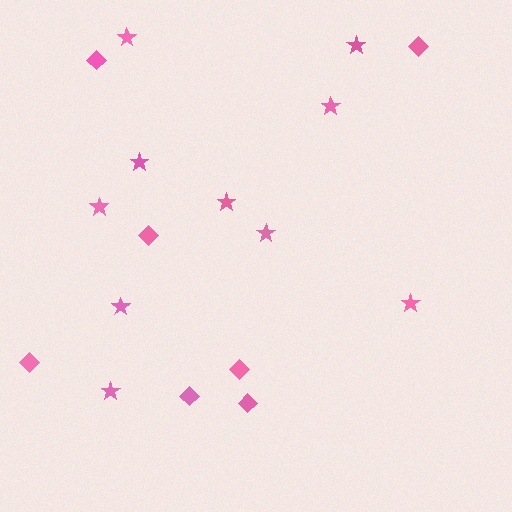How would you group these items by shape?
There are 2 groups: one group of stars (10) and one group of diamonds (7).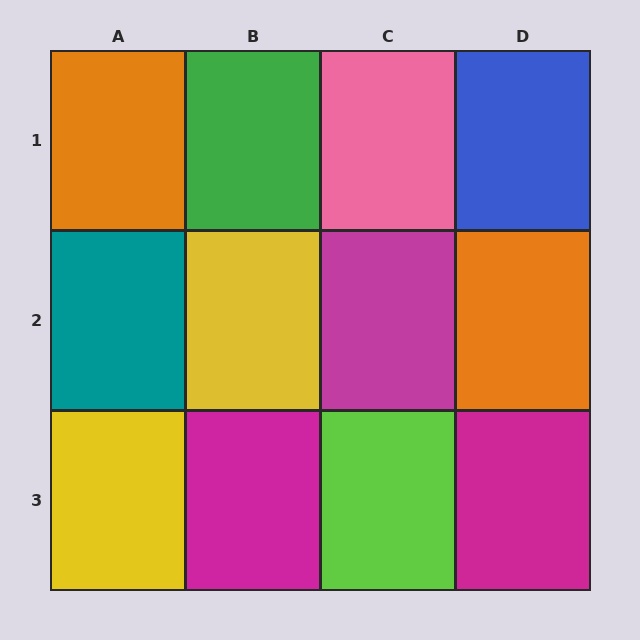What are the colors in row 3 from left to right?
Yellow, magenta, lime, magenta.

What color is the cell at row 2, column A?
Teal.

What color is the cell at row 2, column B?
Yellow.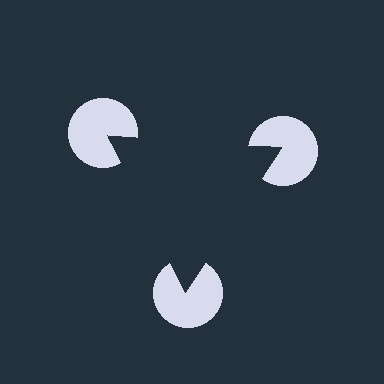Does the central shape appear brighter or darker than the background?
It typically appears slightly darker than the background, even though no actual brightness change is drawn.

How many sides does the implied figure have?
3 sides.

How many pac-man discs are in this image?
There are 3 — one at each vertex of the illusory triangle.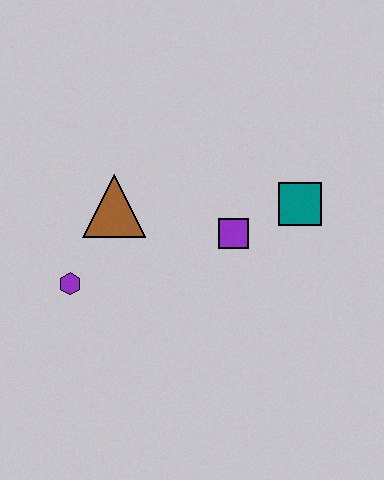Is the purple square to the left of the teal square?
Yes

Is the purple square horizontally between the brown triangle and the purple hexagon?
No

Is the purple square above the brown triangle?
No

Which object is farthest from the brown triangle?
The teal square is farthest from the brown triangle.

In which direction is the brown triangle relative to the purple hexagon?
The brown triangle is above the purple hexagon.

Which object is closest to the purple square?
The teal square is closest to the purple square.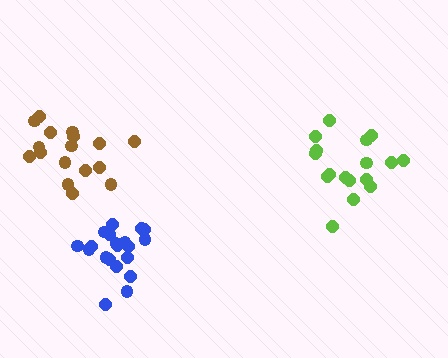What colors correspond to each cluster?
The clusters are colored: brown, blue, lime.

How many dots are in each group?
Group 1: 17 dots, Group 2: 20 dots, Group 3: 17 dots (54 total).